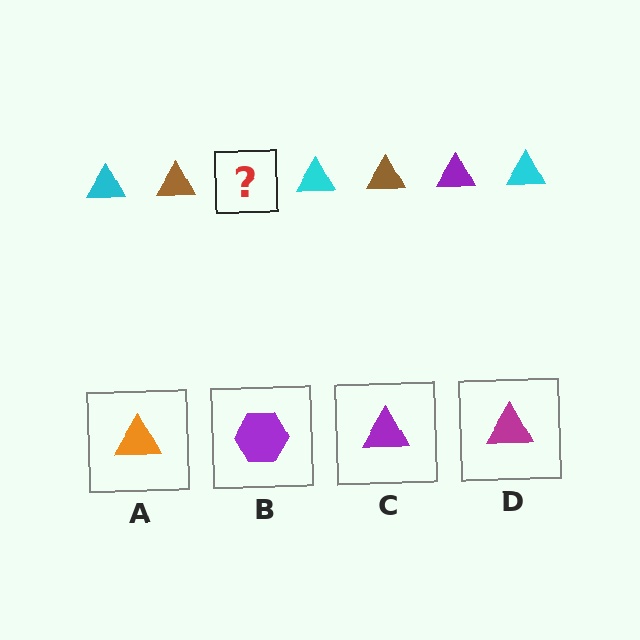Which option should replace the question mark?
Option C.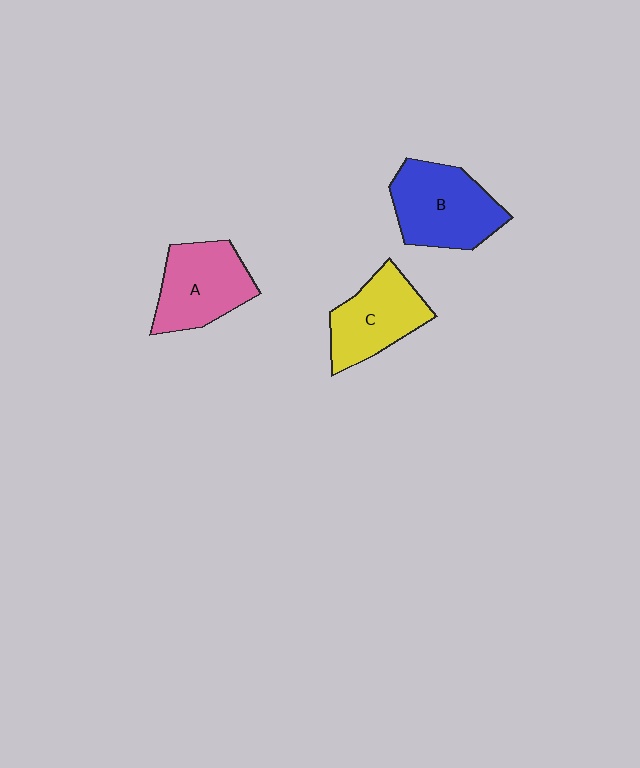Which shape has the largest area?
Shape B (blue).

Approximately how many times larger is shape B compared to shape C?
Approximately 1.2 times.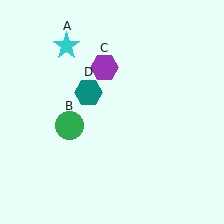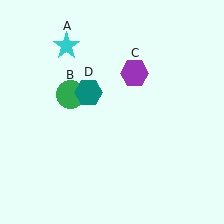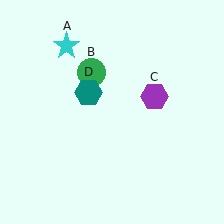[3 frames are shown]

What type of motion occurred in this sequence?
The green circle (object B), purple hexagon (object C) rotated clockwise around the center of the scene.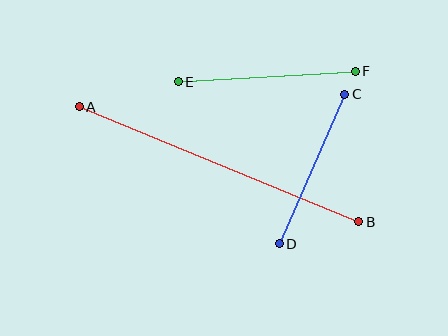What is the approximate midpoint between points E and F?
The midpoint is at approximately (267, 76) pixels.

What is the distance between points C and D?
The distance is approximately 163 pixels.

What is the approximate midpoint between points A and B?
The midpoint is at approximately (219, 164) pixels.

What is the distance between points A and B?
The distance is approximately 302 pixels.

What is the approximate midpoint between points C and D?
The midpoint is at approximately (312, 169) pixels.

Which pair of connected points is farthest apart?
Points A and B are farthest apart.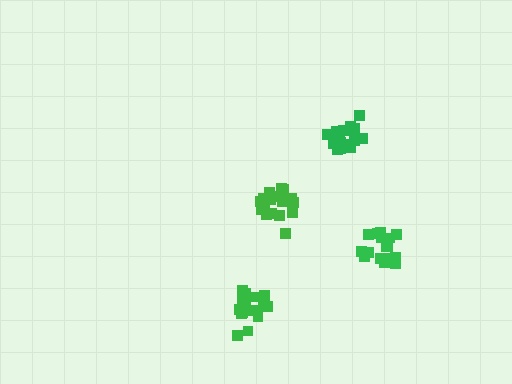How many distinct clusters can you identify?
There are 4 distinct clusters.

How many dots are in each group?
Group 1: 19 dots, Group 2: 18 dots, Group 3: 17 dots, Group 4: 18 dots (72 total).